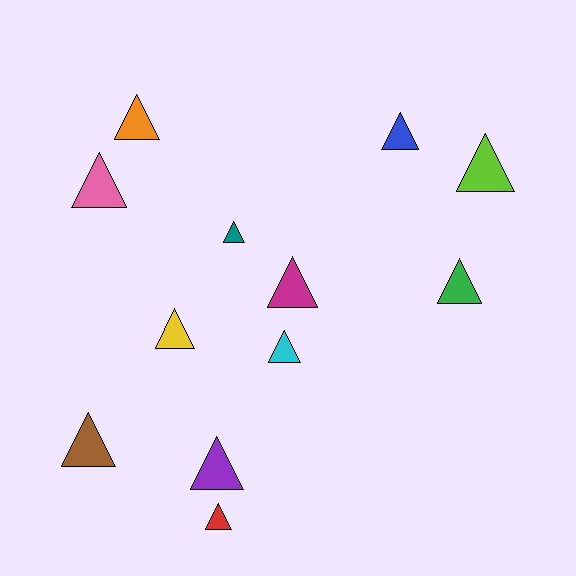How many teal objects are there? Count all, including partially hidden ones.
There is 1 teal object.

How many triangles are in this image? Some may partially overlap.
There are 12 triangles.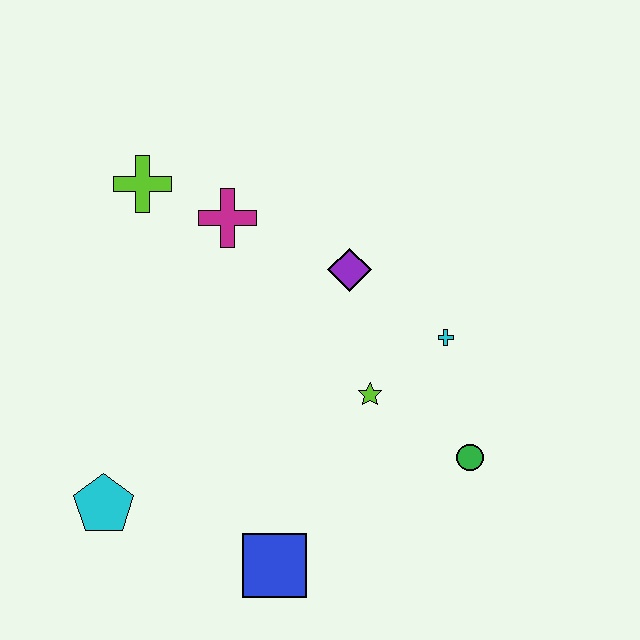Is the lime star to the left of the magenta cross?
No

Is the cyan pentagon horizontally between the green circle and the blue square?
No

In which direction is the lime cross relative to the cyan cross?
The lime cross is to the left of the cyan cross.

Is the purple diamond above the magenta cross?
No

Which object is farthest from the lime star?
The lime cross is farthest from the lime star.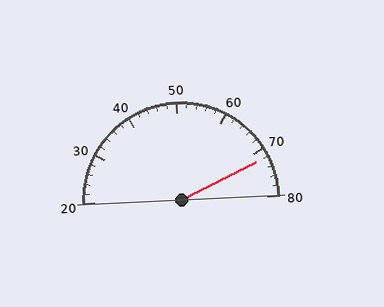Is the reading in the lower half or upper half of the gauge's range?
The reading is in the upper half of the range (20 to 80).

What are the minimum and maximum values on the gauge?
The gauge ranges from 20 to 80.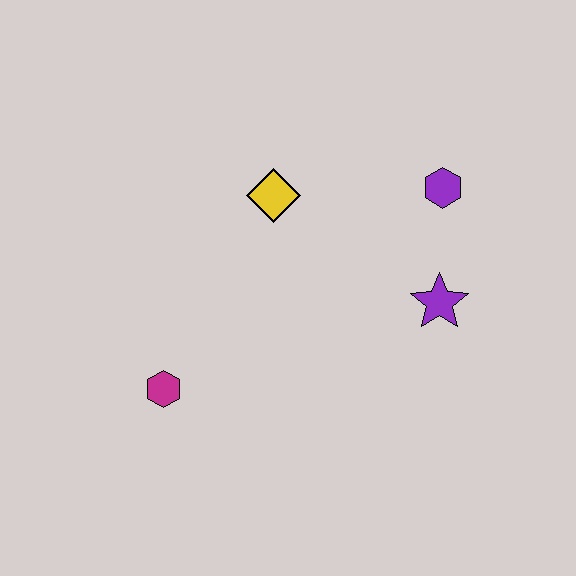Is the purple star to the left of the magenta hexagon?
No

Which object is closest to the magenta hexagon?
The yellow diamond is closest to the magenta hexagon.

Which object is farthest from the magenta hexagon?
The purple hexagon is farthest from the magenta hexagon.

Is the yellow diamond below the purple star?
No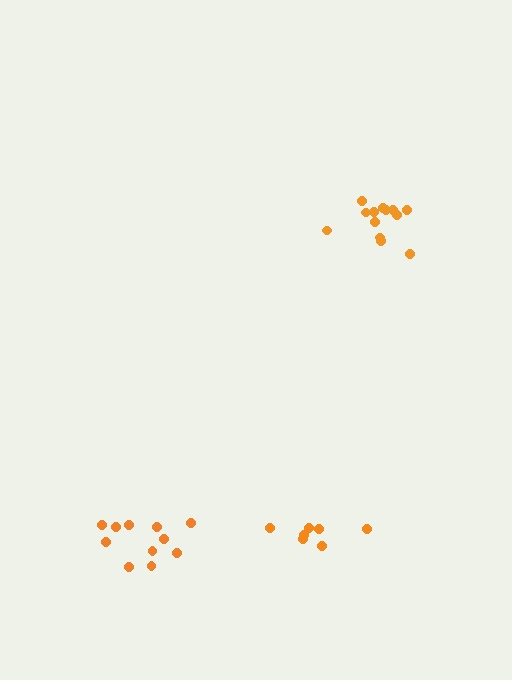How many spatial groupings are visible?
There are 3 spatial groupings.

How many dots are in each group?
Group 1: 13 dots, Group 2: 7 dots, Group 3: 11 dots (31 total).